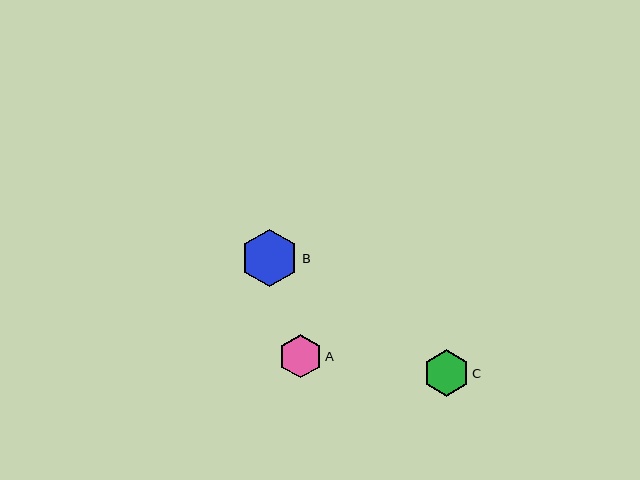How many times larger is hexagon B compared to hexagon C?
Hexagon B is approximately 1.2 times the size of hexagon C.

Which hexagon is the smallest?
Hexagon A is the smallest with a size of approximately 43 pixels.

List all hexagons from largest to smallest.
From largest to smallest: B, C, A.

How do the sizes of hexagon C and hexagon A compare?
Hexagon C and hexagon A are approximately the same size.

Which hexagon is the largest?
Hexagon B is the largest with a size of approximately 57 pixels.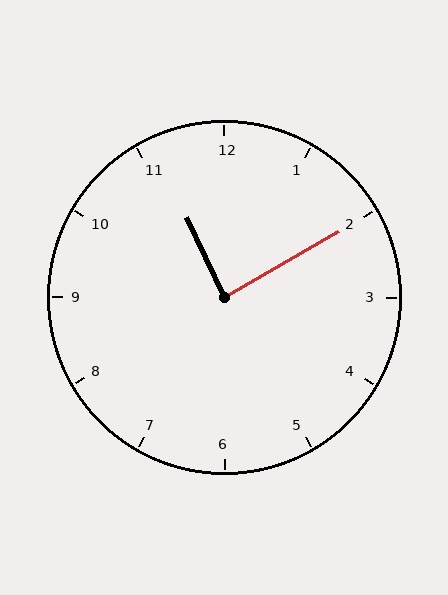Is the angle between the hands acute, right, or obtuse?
It is right.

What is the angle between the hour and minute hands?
Approximately 85 degrees.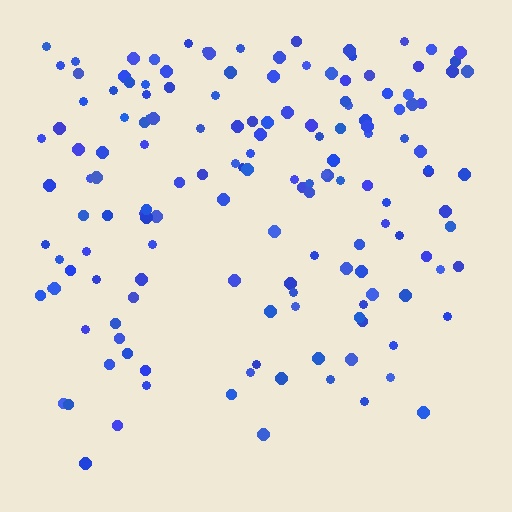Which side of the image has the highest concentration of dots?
The top.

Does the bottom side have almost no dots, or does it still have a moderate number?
Still a moderate number, just noticeably fewer than the top.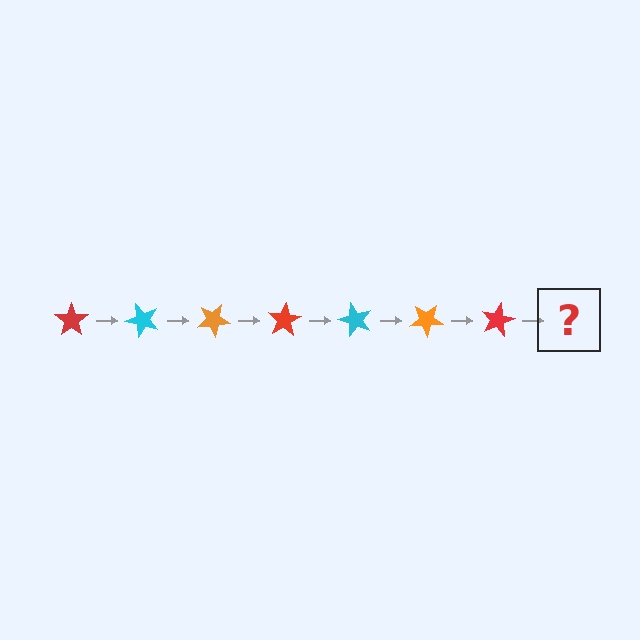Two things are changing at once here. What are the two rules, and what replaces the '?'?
The two rules are that it rotates 50 degrees each step and the color cycles through red, cyan, and orange. The '?' should be a cyan star, rotated 350 degrees from the start.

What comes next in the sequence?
The next element should be a cyan star, rotated 350 degrees from the start.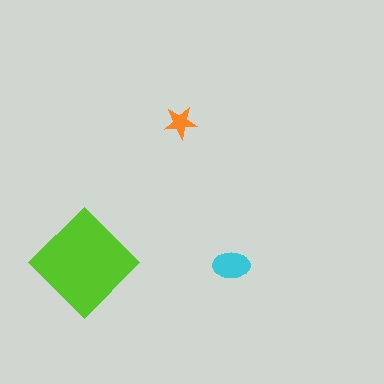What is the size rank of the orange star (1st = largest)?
3rd.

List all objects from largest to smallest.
The lime diamond, the cyan ellipse, the orange star.